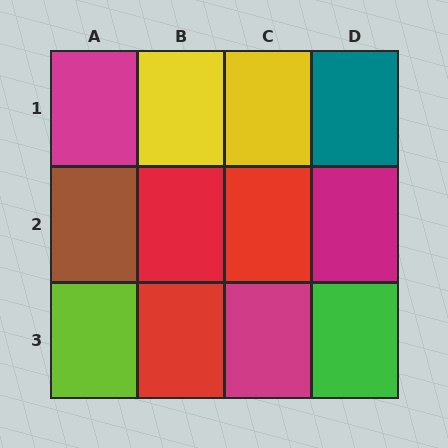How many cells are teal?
1 cell is teal.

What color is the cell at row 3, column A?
Lime.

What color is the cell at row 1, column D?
Teal.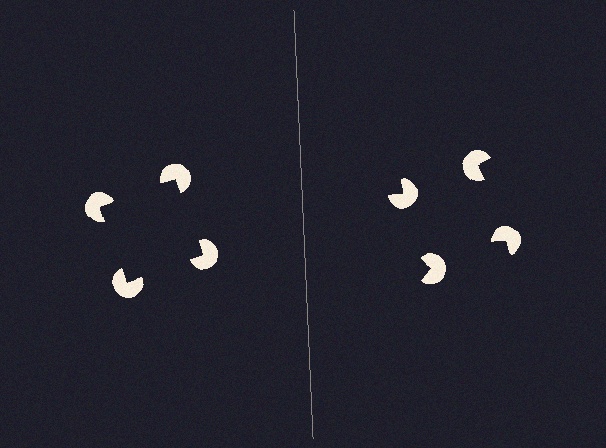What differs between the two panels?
The pac-man discs are positioned identically on both sides; only the wedge orientations differ. On the left they align to a square; on the right they are misaligned.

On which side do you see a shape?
An illusory square appears on the left side. On the right side the wedge cuts are rotated, so no coherent shape forms.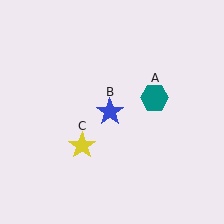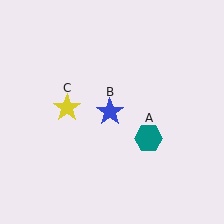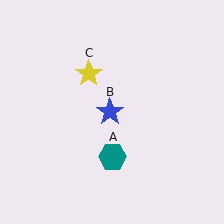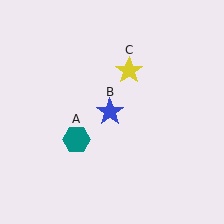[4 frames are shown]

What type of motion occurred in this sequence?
The teal hexagon (object A), yellow star (object C) rotated clockwise around the center of the scene.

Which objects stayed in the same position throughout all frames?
Blue star (object B) remained stationary.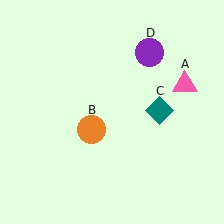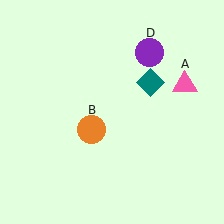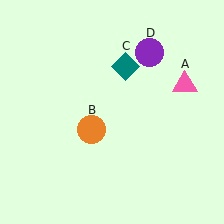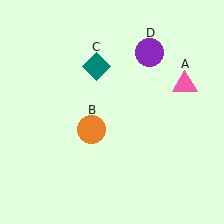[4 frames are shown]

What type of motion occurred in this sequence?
The teal diamond (object C) rotated counterclockwise around the center of the scene.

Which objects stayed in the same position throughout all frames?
Pink triangle (object A) and orange circle (object B) and purple circle (object D) remained stationary.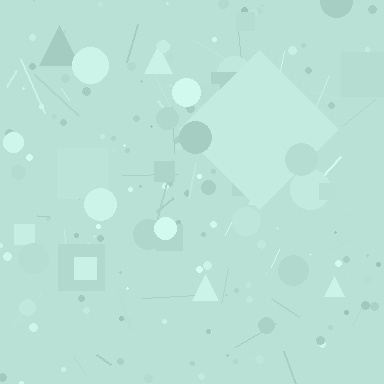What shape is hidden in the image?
A diamond is hidden in the image.